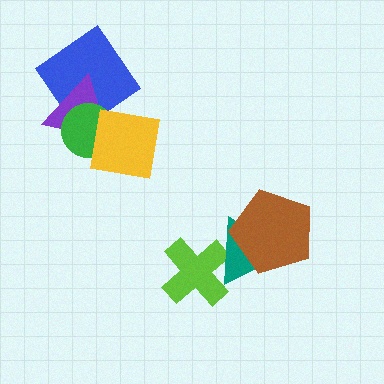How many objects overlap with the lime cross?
1 object overlaps with the lime cross.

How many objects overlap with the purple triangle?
3 objects overlap with the purple triangle.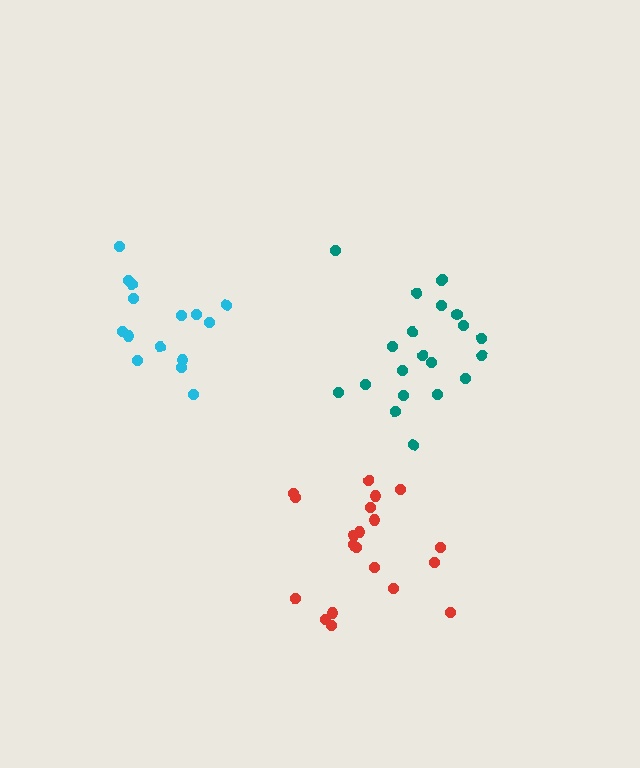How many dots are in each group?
Group 1: 20 dots, Group 2: 15 dots, Group 3: 21 dots (56 total).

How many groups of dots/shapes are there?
There are 3 groups.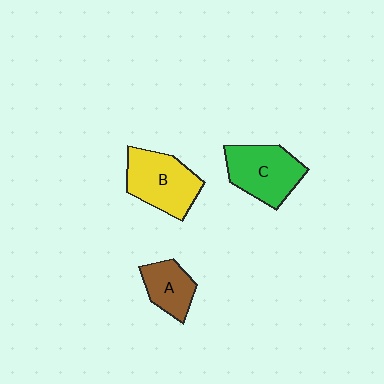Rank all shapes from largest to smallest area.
From largest to smallest: B (yellow), C (green), A (brown).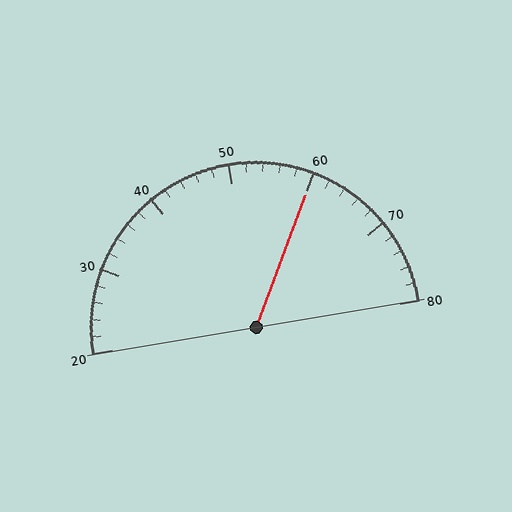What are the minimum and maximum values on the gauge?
The gauge ranges from 20 to 80.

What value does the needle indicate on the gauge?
The needle indicates approximately 60.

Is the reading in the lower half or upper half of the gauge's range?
The reading is in the upper half of the range (20 to 80).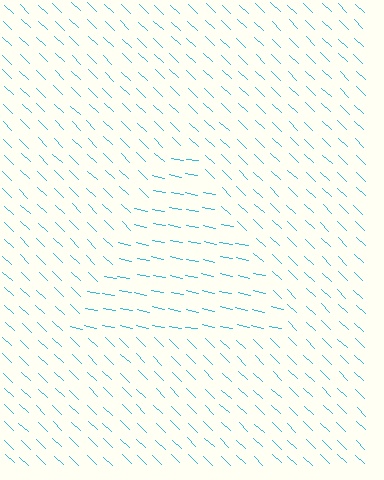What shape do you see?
I see a triangle.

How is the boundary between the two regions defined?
The boundary is defined purely by a change in line orientation (approximately 33 degrees difference). All lines are the same color and thickness.